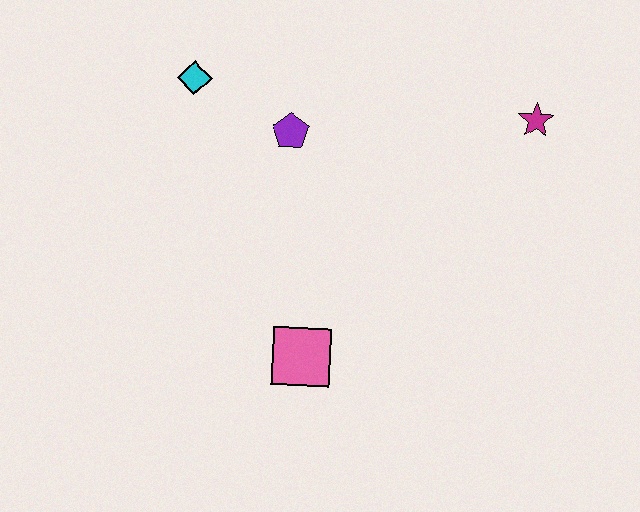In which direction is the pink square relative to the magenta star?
The pink square is below the magenta star.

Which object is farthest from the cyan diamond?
The magenta star is farthest from the cyan diamond.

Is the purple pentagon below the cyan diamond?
Yes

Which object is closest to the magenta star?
The purple pentagon is closest to the magenta star.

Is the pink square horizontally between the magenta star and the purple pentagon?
Yes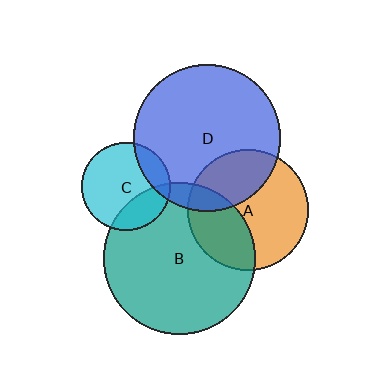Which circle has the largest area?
Circle B (teal).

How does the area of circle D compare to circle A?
Approximately 1.5 times.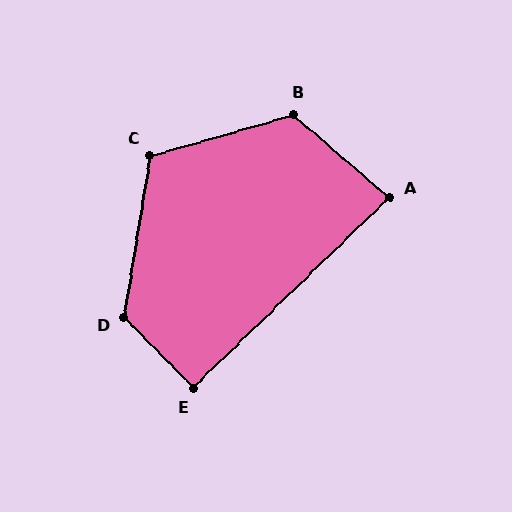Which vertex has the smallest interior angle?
A, at approximately 85 degrees.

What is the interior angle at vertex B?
Approximately 124 degrees (obtuse).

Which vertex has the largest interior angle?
D, at approximately 126 degrees.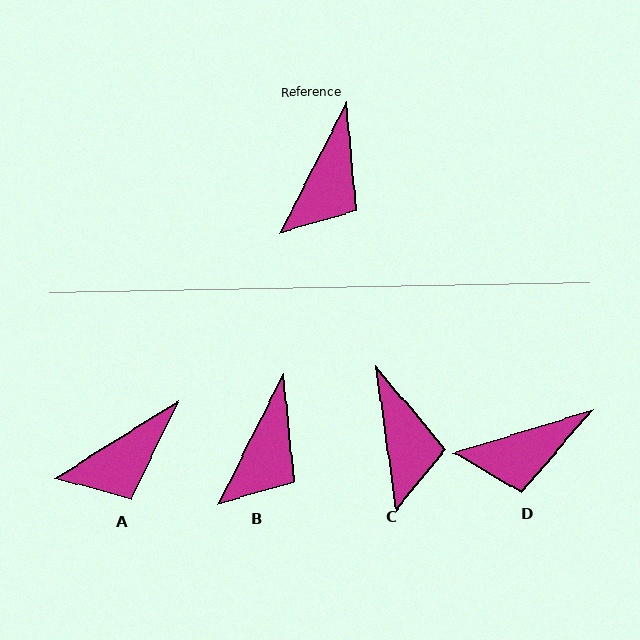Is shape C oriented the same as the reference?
No, it is off by about 35 degrees.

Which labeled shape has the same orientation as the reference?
B.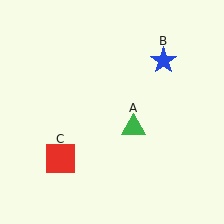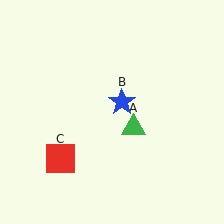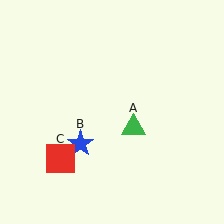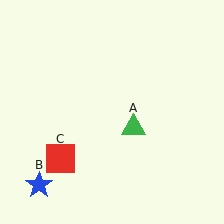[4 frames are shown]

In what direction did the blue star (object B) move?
The blue star (object B) moved down and to the left.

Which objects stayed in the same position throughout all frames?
Green triangle (object A) and red square (object C) remained stationary.